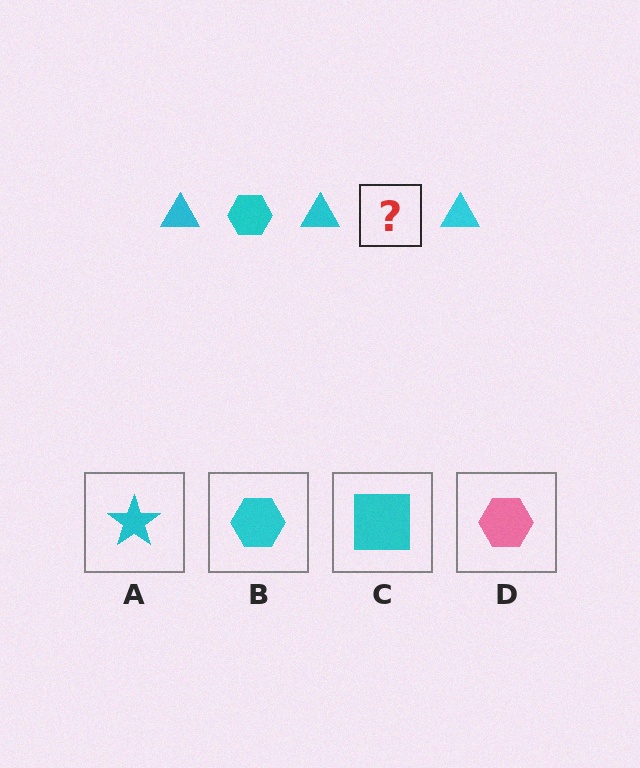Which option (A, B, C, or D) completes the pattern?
B.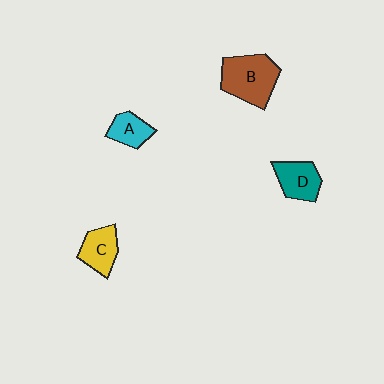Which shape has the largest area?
Shape B (brown).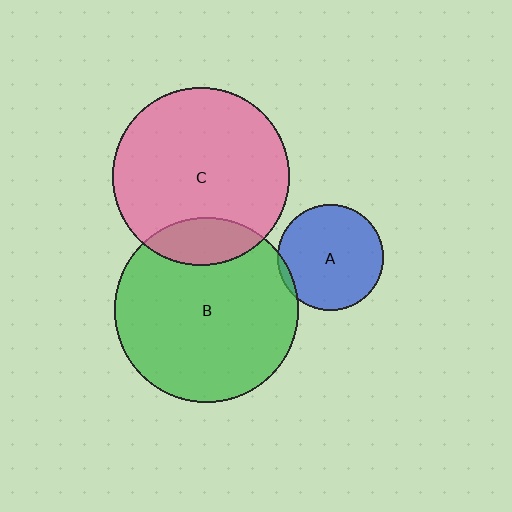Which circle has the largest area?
Circle B (green).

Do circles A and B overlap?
Yes.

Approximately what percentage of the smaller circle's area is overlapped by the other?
Approximately 5%.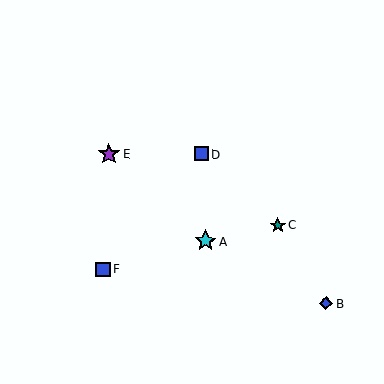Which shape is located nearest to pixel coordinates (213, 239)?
The cyan star (labeled A) at (205, 241) is nearest to that location.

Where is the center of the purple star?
The center of the purple star is at (109, 154).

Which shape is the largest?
The cyan star (labeled A) is the largest.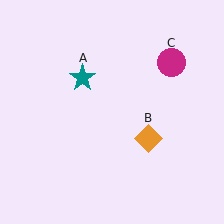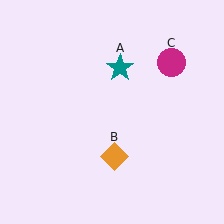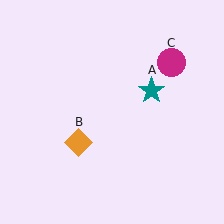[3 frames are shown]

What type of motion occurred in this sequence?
The teal star (object A), orange diamond (object B) rotated clockwise around the center of the scene.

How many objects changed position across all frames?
2 objects changed position: teal star (object A), orange diamond (object B).